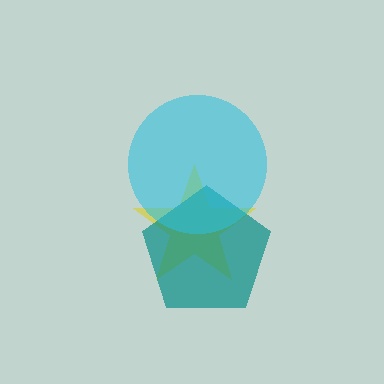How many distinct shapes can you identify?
There are 3 distinct shapes: a yellow star, a teal pentagon, a cyan circle.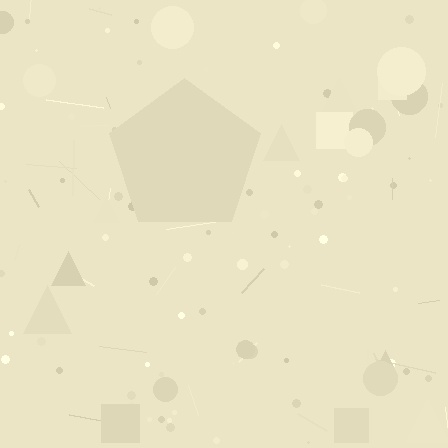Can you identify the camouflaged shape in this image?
The camouflaged shape is a pentagon.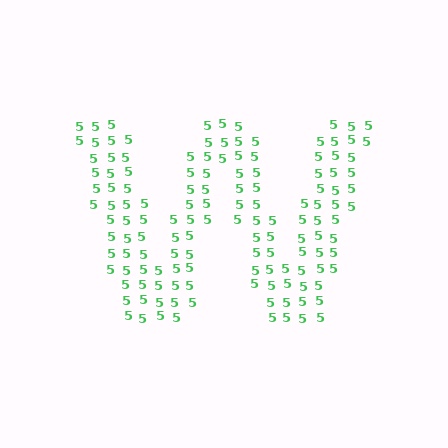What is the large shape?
The large shape is the letter W.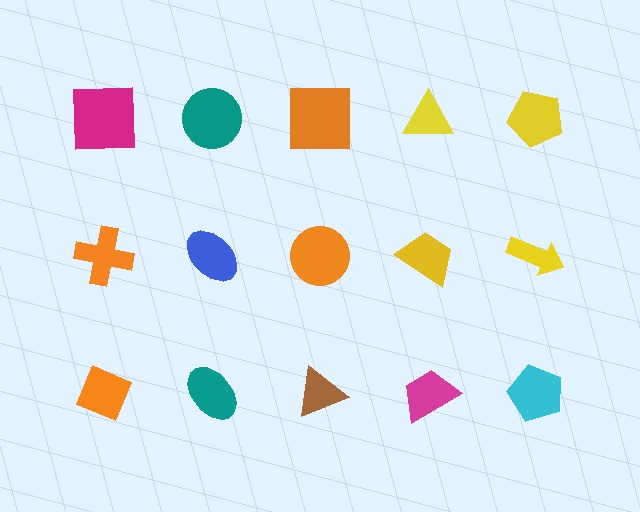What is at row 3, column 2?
A teal ellipse.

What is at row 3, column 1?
An orange diamond.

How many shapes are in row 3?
5 shapes.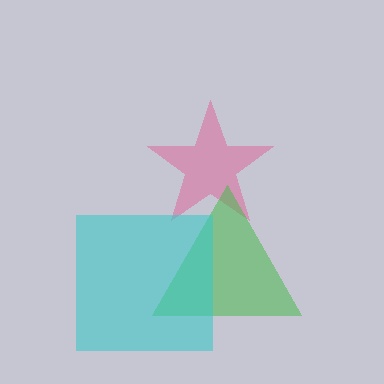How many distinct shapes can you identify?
There are 3 distinct shapes: a pink star, a green triangle, a cyan square.